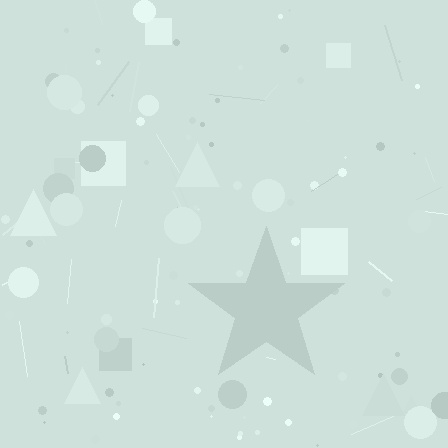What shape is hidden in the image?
A star is hidden in the image.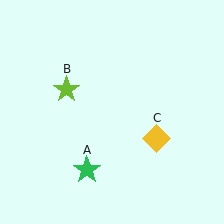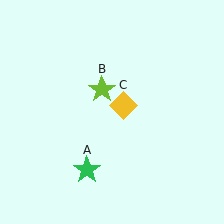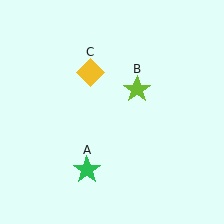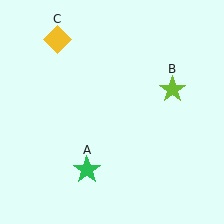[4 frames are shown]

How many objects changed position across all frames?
2 objects changed position: lime star (object B), yellow diamond (object C).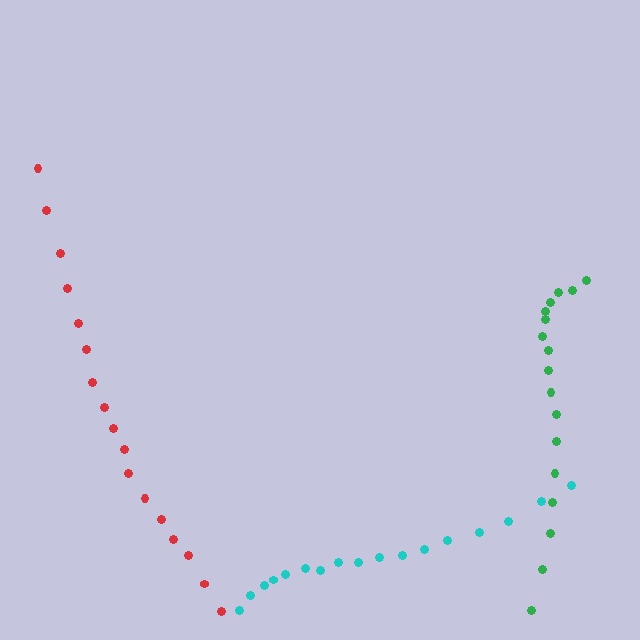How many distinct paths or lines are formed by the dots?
There are 3 distinct paths.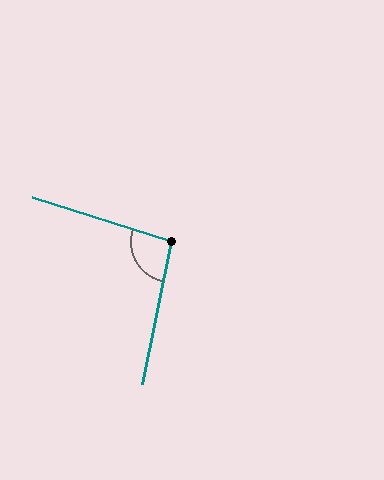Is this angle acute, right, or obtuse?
It is obtuse.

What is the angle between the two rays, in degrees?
Approximately 96 degrees.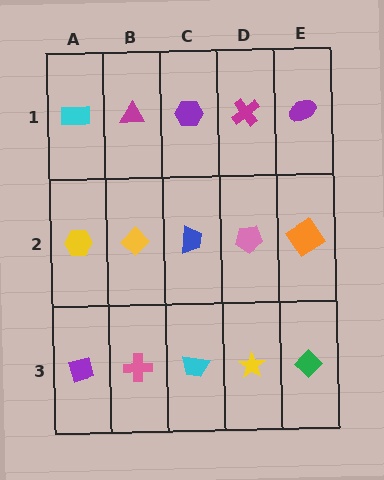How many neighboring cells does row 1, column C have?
3.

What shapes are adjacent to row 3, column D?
A pink pentagon (row 2, column D), a cyan trapezoid (row 3, column C), a green diamond (row 3, column E).